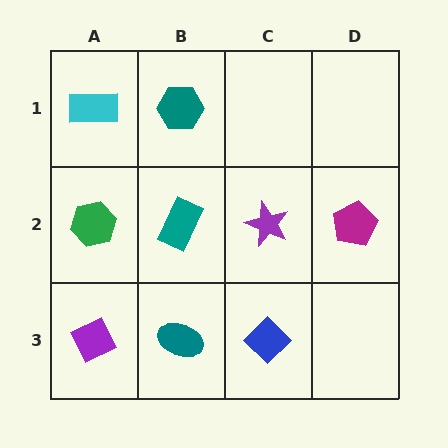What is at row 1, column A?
A cyan rectangle.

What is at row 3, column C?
A blue diamond.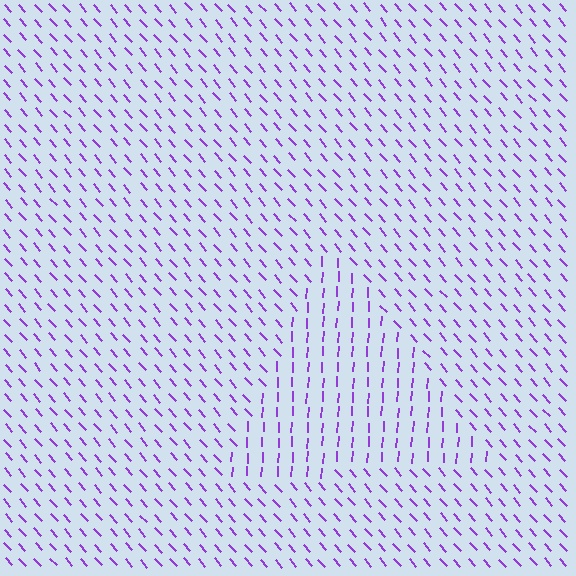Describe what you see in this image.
The image is filled with small purple line segments. A triangle region in the image has lines oriented differently from the surrounding lines, creating a visible texture boundary.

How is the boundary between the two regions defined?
The boundary is defined purely by a change in line orientation (approximately 45 degrees difference). All lines are the same color and thickness.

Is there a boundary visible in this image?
Yes, there is a texture boundary formed by a change in line orientation.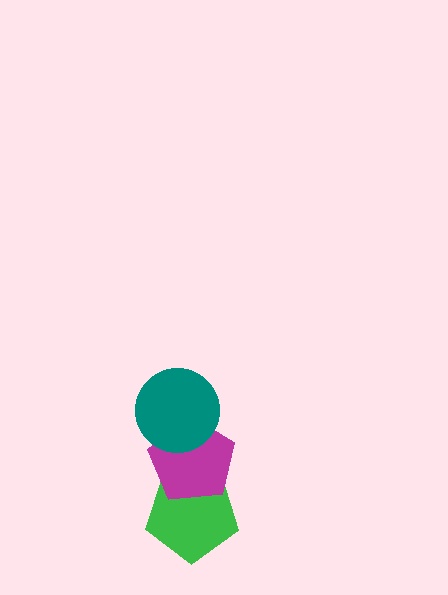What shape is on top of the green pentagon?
The magenta pentagon is on top of the green pentagon.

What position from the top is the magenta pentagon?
The magenta pentagon is 2nd from the top.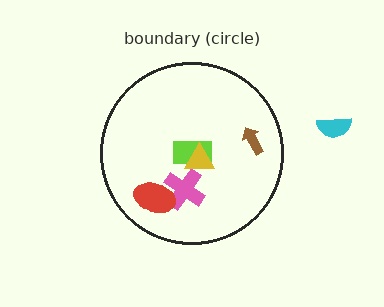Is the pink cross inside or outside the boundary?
Inside.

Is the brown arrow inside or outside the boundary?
Inside.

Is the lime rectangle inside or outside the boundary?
Inside.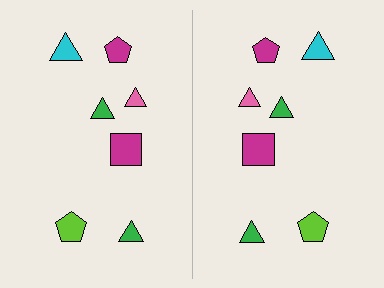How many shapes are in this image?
There are 14 shapes in this image.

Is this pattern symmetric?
Yes, this pattern has bilateral (reflection) symmetry.